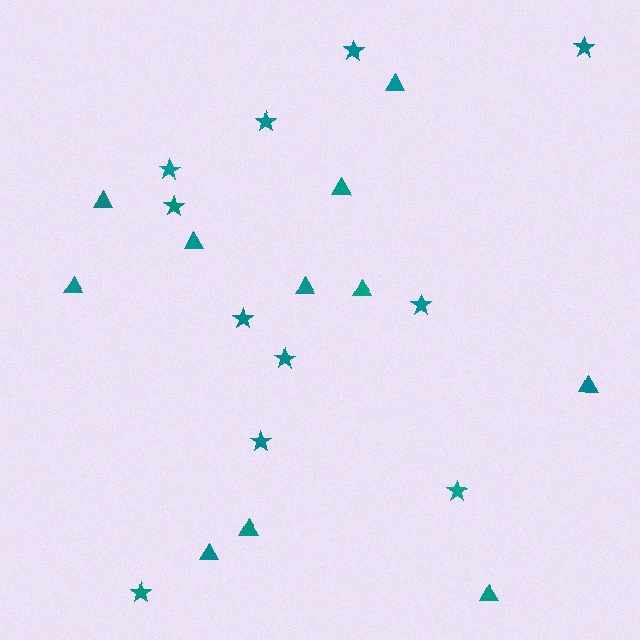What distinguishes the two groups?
There are 2 groups: one group of stars (11) and one group of triangles (11).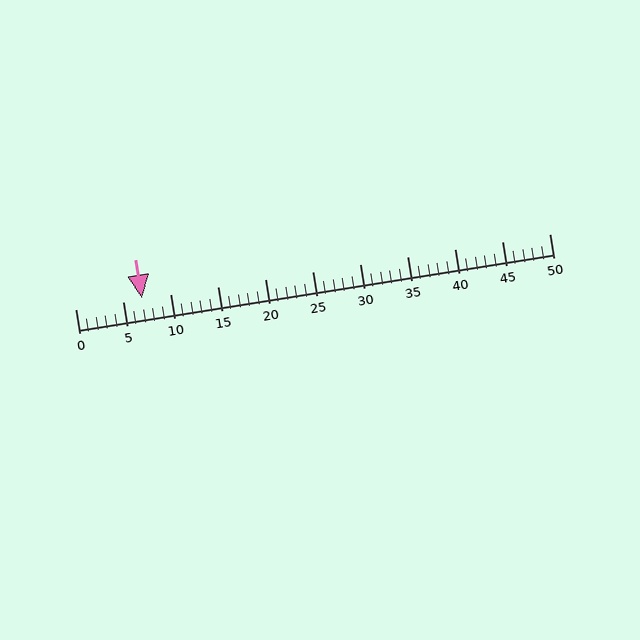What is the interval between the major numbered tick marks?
The major tick marks are spaced 5 units apart.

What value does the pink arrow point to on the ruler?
The pink arrow points to approximately 7.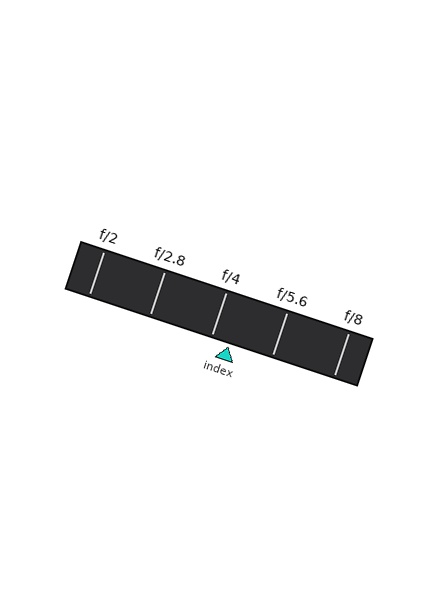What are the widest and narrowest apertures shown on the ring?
The widest aperture shown is f/2 and the narrowest is f/8.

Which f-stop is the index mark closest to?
The index mark is closest to f/4.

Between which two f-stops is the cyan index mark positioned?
The index mark is between f/4 and f/5.6.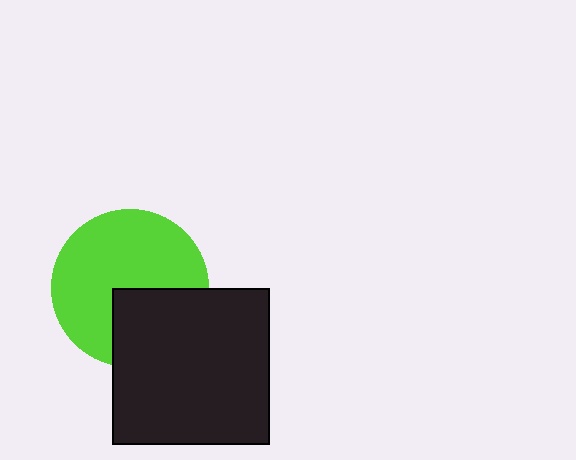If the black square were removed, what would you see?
You would see the complete lime circle.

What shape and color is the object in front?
The object in front is a black square.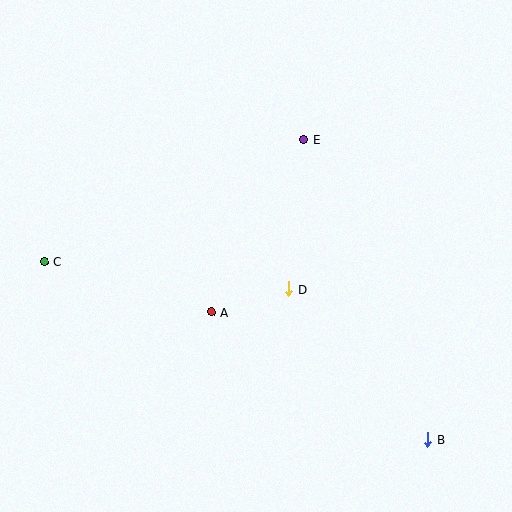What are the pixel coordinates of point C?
Point C is at (44, 262).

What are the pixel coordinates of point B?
Point B is at (427, 440).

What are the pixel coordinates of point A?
Point A is at (212, 312).